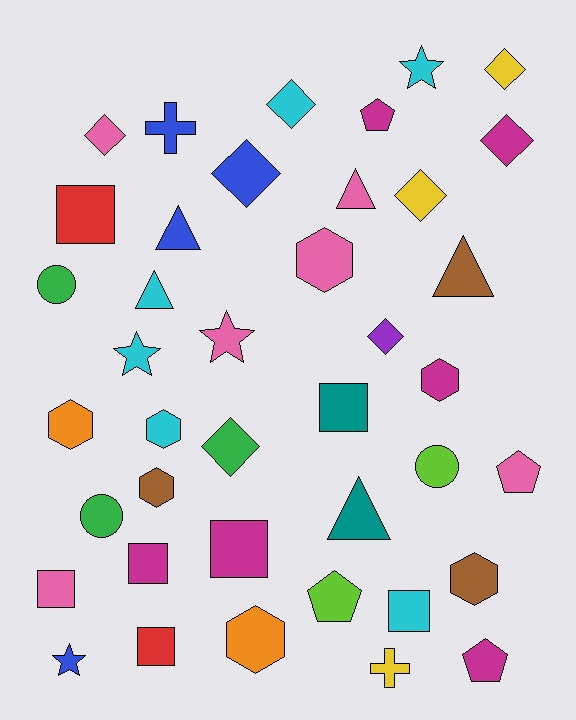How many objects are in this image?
There are 40 objects.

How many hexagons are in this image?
There are 7 hexagons.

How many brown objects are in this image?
There are 3 brown objects.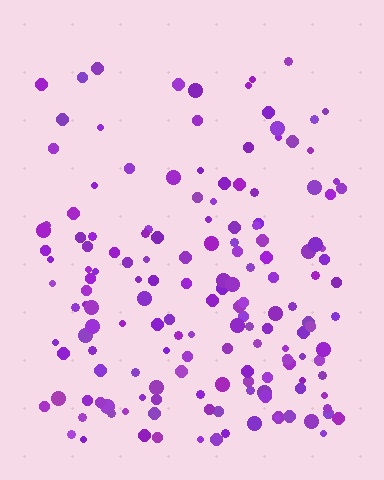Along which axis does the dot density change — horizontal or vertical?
Vertical.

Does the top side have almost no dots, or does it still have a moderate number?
Still a moderate number, just noticeably fewer than the bottom.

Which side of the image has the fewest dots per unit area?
The top.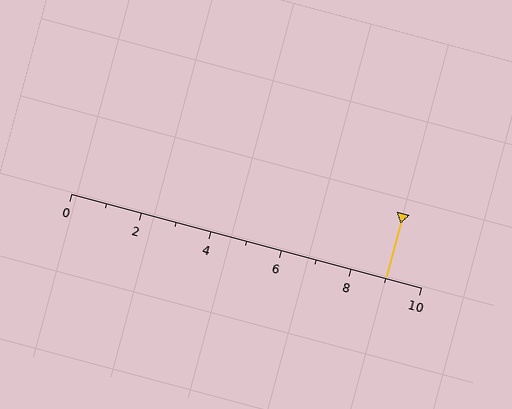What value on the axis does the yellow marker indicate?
The marker indicates approximately 9.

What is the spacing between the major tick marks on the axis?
The major ticks are spaced 2 apart.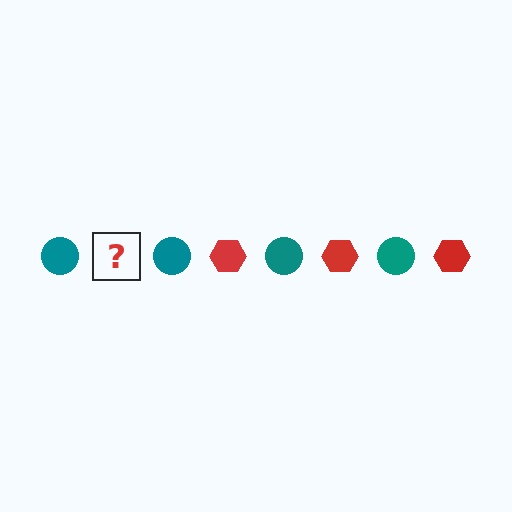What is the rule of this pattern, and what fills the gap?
The rule is that the pattern alternates between teal circle and red hexagon. The gap should be filled with a red hexagon.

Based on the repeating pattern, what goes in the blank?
The blank should be a red hexagon.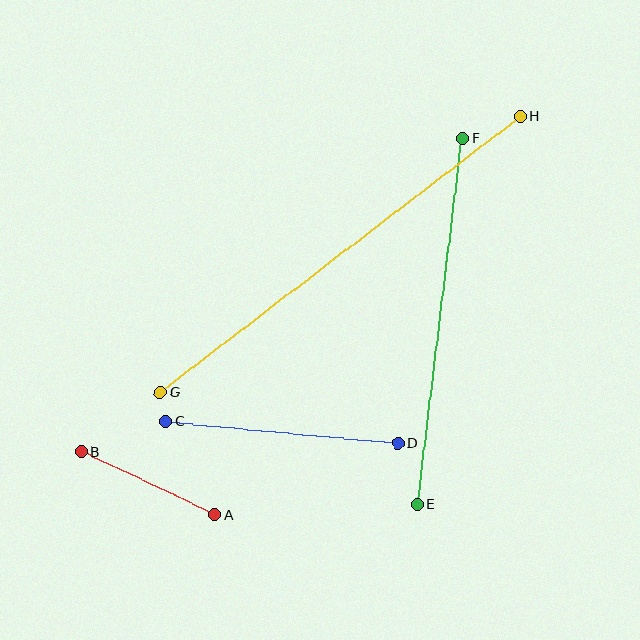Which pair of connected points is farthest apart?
Points G and H are farthest apart.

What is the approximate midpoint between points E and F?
The midpoint is at approximately (440, 321) pixels.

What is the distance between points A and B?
The distance is approximately 147 pixels.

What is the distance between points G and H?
The distance is approximately 454 pixels.